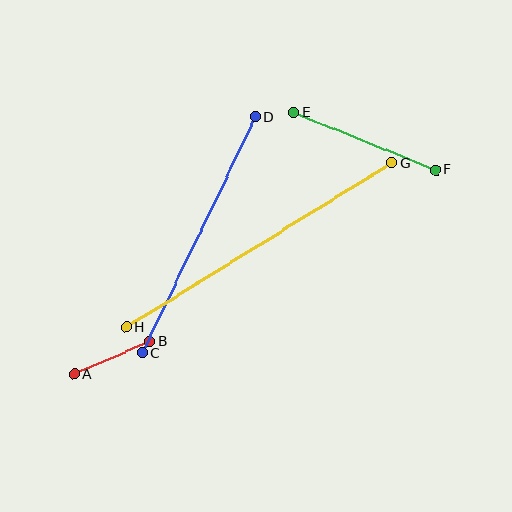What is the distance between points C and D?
The distance is approximately 262 pixels.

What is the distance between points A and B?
The distance is approximately 81 pixels.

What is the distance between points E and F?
The distance is approximately 153 pixels.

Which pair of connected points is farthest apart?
Points G and H are farthest apart.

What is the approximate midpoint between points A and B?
The midpoint is at approximately (112, 358) pixels.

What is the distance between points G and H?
The distance is approximately 312 pixels.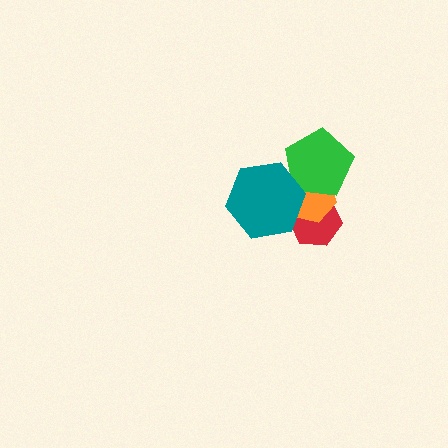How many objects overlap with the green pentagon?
3 objects overlap with the green pentagon.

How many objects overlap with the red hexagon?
3 objects overlap with the red hexagon.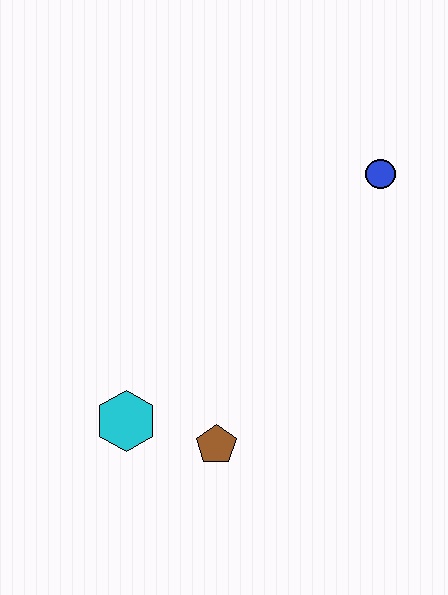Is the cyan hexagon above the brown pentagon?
Yes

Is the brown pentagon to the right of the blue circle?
No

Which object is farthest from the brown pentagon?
The blue circle is farthest from the brown pentagon.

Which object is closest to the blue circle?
The brown pentagon is closest to the blue circle.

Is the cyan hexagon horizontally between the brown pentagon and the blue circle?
No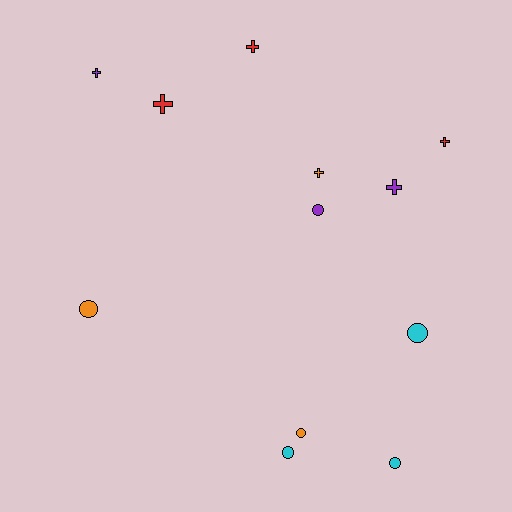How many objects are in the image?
There are 12 objects.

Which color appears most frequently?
Cyan, with 3 objects.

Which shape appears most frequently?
Cross, with 6 objects.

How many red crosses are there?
There are 3 red crosses.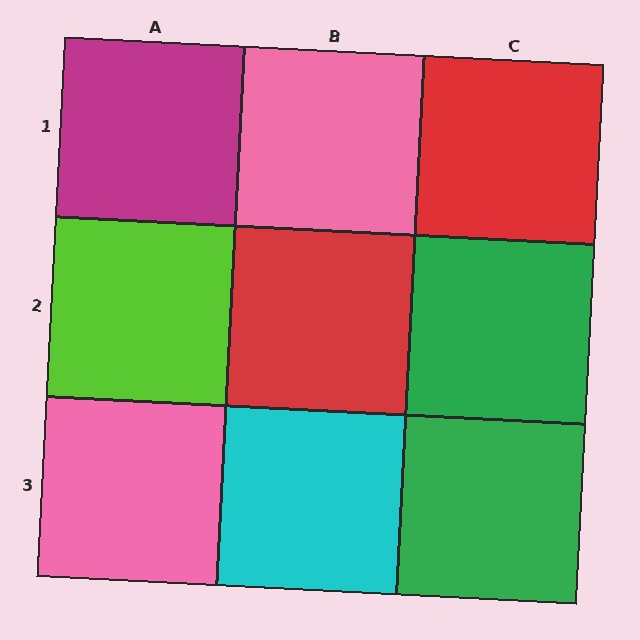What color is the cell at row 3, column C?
Green.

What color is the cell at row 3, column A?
Pink.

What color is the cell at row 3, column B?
Cyan.